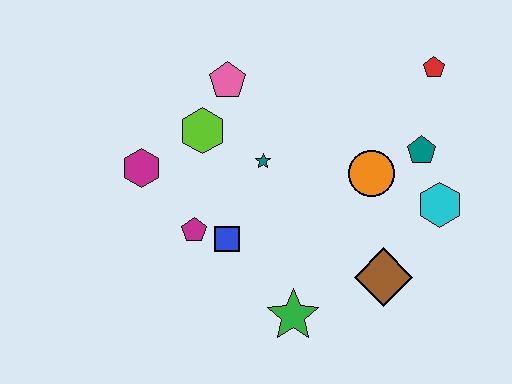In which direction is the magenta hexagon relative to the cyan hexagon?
The magenta hexagon is to the left of the cyan hexagon.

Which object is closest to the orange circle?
The teal pentagon is closest to the orange circle.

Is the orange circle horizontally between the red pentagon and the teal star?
Yes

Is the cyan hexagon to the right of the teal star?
Yes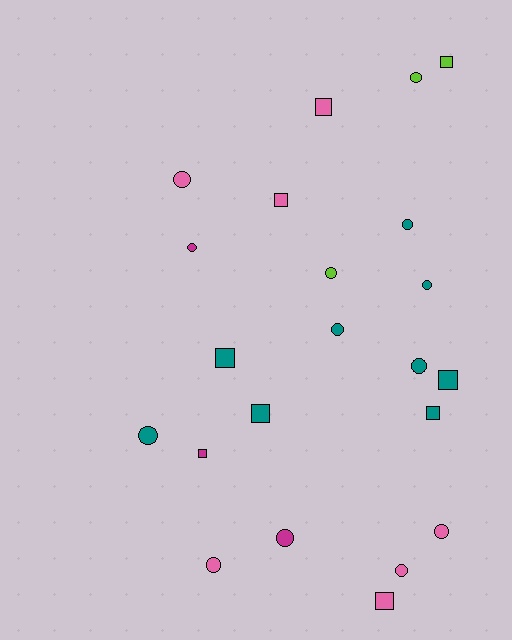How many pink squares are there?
There are 3 pink squares.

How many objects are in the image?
There are 22 objects.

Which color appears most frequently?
Teal, with 9 objects.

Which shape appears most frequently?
Circle, with 13 objects.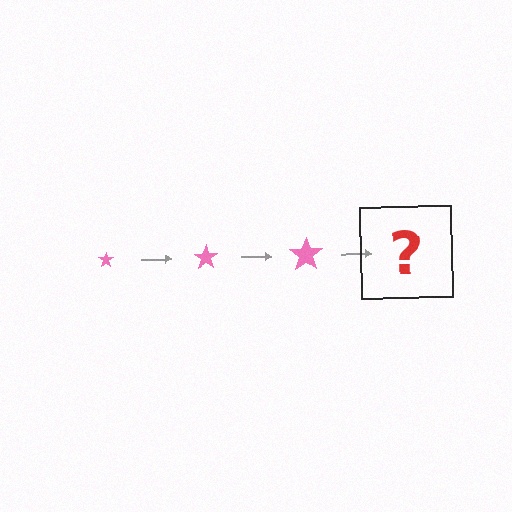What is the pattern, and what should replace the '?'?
The pattern is that the star gets progressively larger each step. The '?' should be a pink star, larger than the previous one.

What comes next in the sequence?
The next element should be a pink star, larger than the previous one.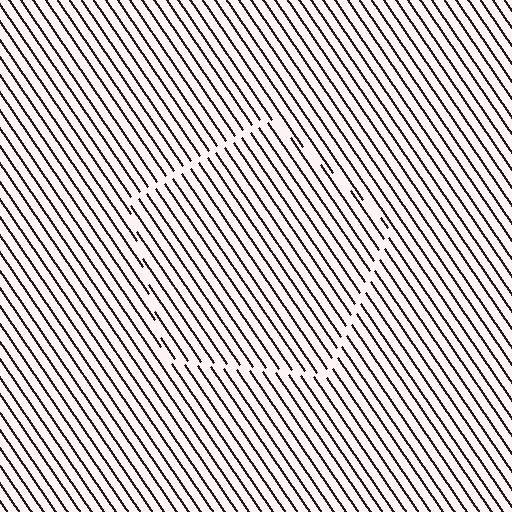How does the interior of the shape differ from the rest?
The interior of the shape contains the same grating, shifted by half a period — the contour is defined by the phase discontinuity where line-ends from the inner and outer gratings abut.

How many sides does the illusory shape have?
5 sides — the line-ends trace a pentagon.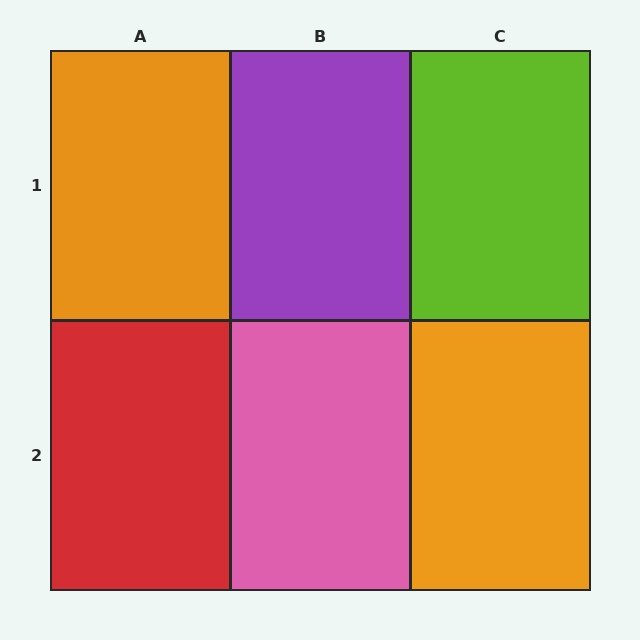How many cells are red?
1 cell is red.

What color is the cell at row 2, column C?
Orange.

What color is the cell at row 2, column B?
Pink.